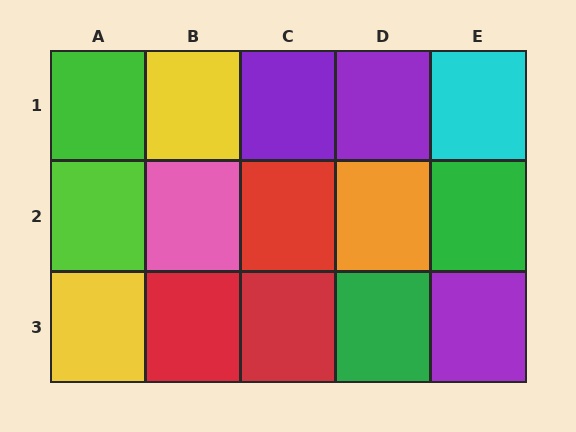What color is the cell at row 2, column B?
Pink.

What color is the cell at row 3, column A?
Yellow.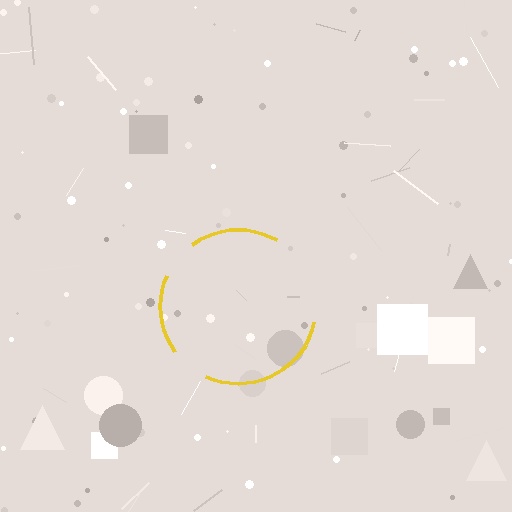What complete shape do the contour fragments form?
The contour fragments form a circle.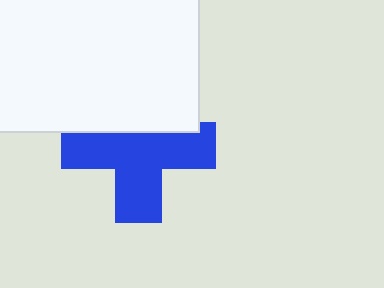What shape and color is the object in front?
The object in front is a white rectangle.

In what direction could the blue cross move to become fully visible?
The blue cross could move down. That would shift it out from behind the white rectangle entirely.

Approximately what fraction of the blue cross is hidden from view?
Roughly 33% of the blue cross is hidden behind the white rectangle.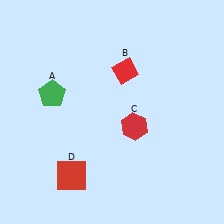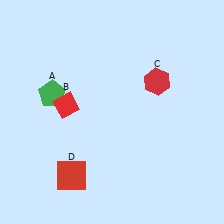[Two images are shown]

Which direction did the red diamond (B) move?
The red diamond (B) moved left.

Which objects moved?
The objects that moved are: the red diamond (B), the red hexagon (C).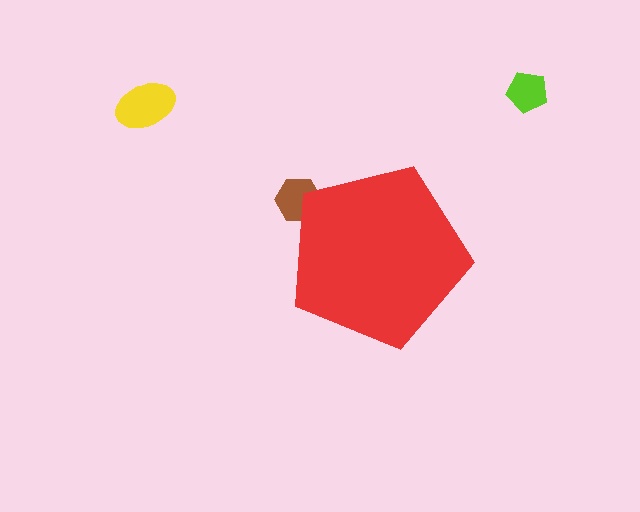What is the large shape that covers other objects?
A red pentagon.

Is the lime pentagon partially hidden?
No, the lime pentagon is fully visible.